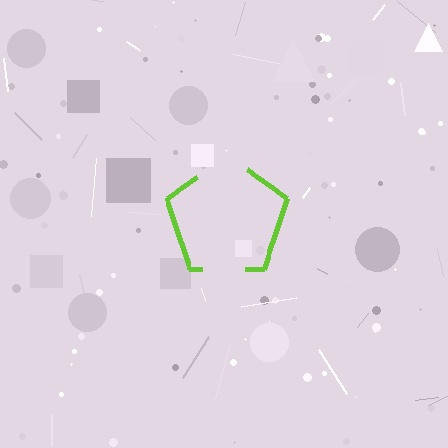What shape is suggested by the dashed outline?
The dashed outline suggests a pentagon.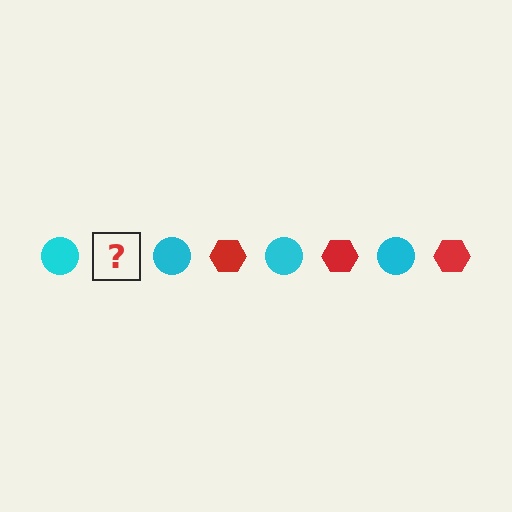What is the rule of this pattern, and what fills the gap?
The rule is that the pattern alternates between cyan circle and red hexagon. The gap should be filled with a red hexagon.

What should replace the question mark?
The question mark should be replaced with a red hexagon.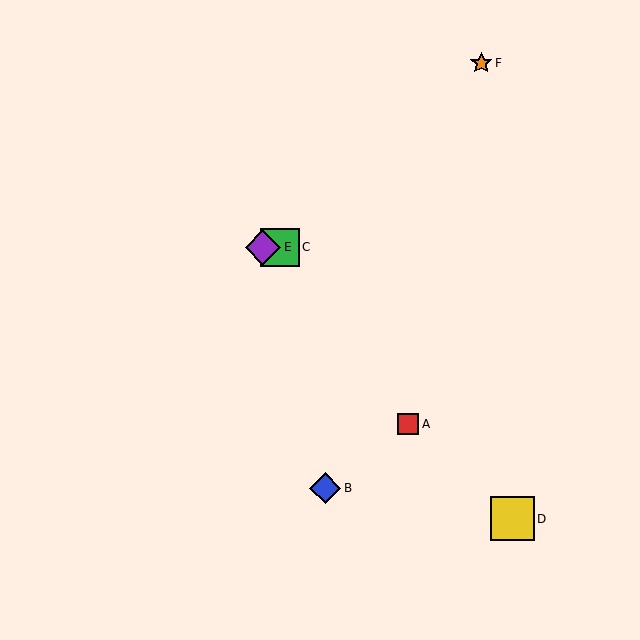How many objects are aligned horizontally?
2 objects (C, E) are aligned horizontally.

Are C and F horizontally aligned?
No, C is at y≈247 and F is at y≈63.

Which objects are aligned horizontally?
Objects C, E are aligned horizontally.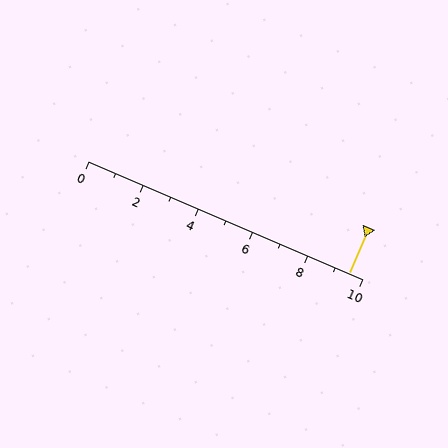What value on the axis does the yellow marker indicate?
The marker indicates approximately 9.5.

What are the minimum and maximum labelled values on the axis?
The axis runs from 0 to 10.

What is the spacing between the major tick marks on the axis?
The major ticks are spaced 2 apart.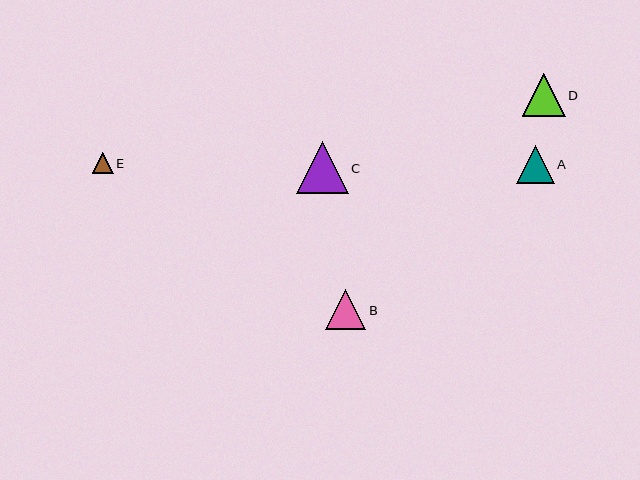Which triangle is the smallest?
Triangle E is the smallest with a size of approximately 21 pixels.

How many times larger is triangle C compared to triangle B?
Triangle C is approximately 1.3 times the size of triangle B.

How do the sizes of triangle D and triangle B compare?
Triangle D and triangle B are approximately the same size.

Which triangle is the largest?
Triangle C is the largest with a size of approximately 52 pixels.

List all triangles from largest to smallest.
From largest to smallest: C, D, B, A, E.